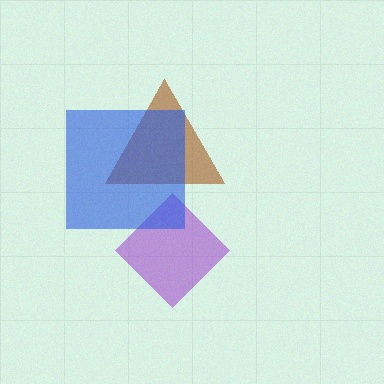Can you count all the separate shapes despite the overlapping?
Yes, there are 3 separate shapes.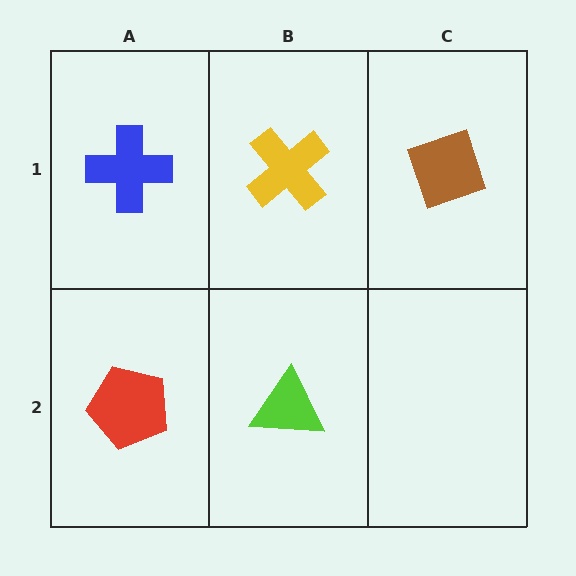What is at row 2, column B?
A lime triangle.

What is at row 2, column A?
A red pentagon.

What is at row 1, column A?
A blue cross.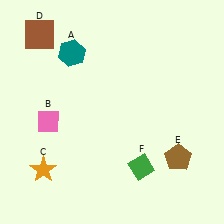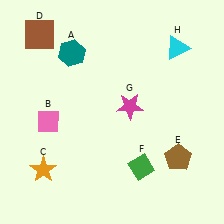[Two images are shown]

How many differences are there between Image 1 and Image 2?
There are 2 differences between the two images.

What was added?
A magenta star (G), a cyan triangle (H) were added in Image 2.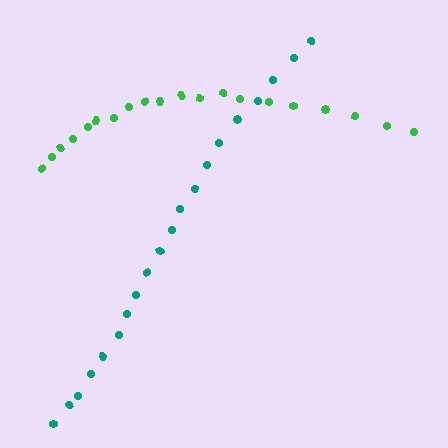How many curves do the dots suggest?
There are 2 distinct paths.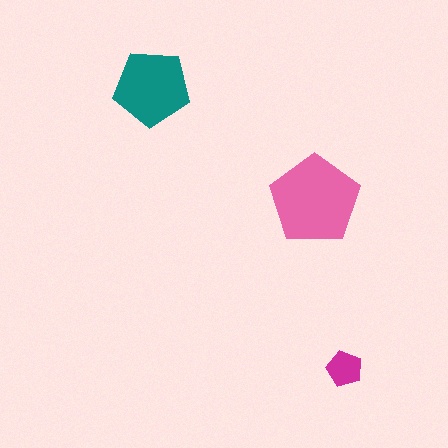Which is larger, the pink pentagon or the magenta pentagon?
The pink one.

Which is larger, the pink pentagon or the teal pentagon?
The pink one.